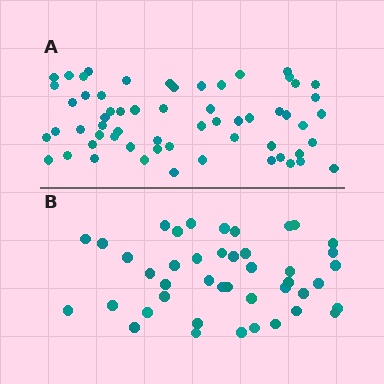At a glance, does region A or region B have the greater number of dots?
Region A (the top region) has more dots.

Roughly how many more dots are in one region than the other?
Region A has approximately 15 more dots than region B.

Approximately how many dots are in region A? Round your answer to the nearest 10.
About 60 dots.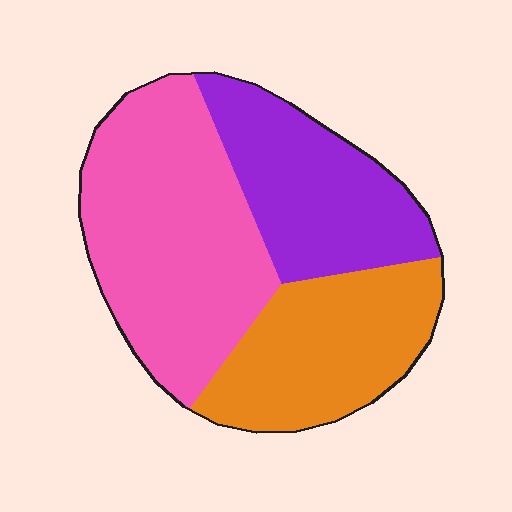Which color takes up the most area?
Pink, at roughly 45%.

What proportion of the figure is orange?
Orange covers 29% of the figure.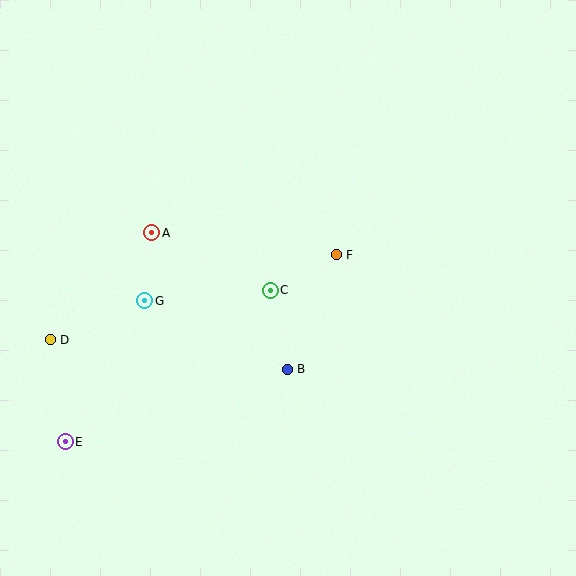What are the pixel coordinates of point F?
Point F is at (336, 255).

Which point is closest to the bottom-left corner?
Point E is closest to the bottom-left corner.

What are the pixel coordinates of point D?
Point D is at (50, 340).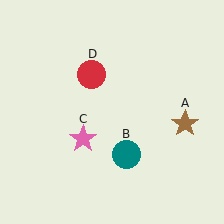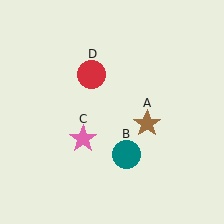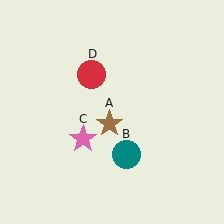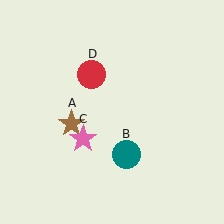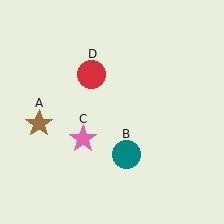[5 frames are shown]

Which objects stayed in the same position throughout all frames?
Teal circle (object B) and pink star (object C) and red circle (object D) remained stationary.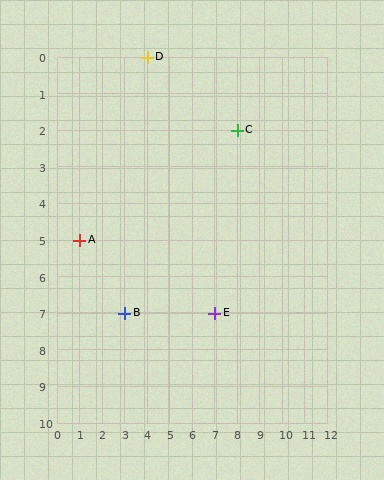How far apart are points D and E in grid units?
Points D and E are 3 columns and 7 rows apart (about 7.6 grid units diagonally).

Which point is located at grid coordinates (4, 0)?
Point D is at (4, 0).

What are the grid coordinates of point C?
Point C is at grid coordinates (8, 2).